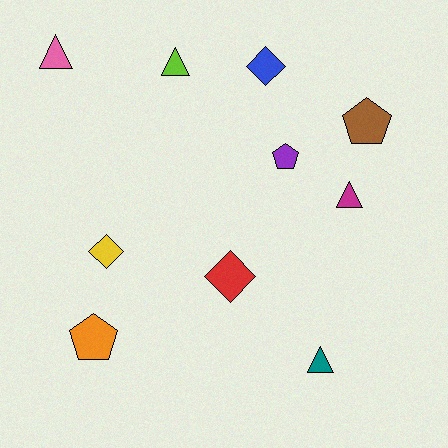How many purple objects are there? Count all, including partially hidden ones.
There is 1 purple object.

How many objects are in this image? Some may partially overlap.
There are 10 objects.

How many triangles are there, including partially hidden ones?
There are 4 triangles.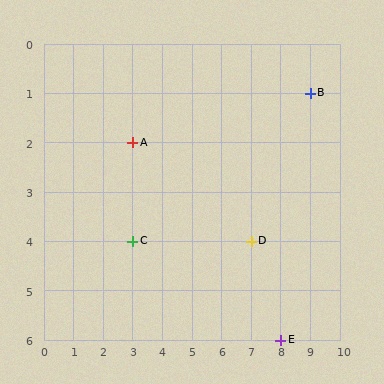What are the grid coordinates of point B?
Point B is at grid coordinates (9, 1).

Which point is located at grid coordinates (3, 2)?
Point A is at (3, 2).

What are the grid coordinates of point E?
Point E is at grid coordinates (8, 6).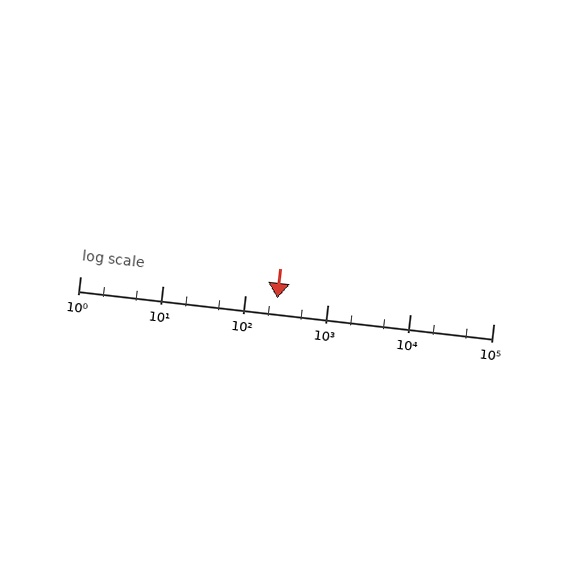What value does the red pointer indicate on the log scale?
The pointer indicates approximately 240.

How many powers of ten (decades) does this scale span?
The scale spans 5 decades, from 1 to 100000.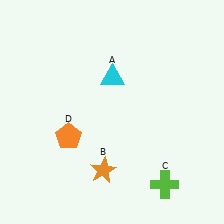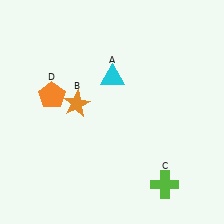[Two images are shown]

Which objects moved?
The objects that moved are: the orange star (B), the orange pentagon (D).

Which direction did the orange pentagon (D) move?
The orange pentagon (D) moved up.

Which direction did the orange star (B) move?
The orange star (B) moved up.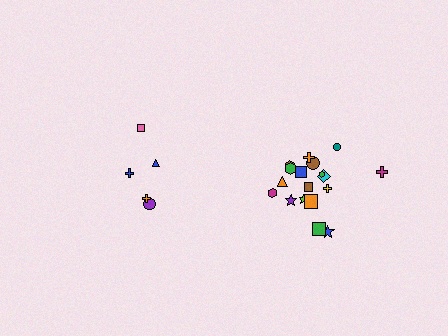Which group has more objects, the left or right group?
The right group.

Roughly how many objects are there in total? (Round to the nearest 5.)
Roughly 25 objects in total.